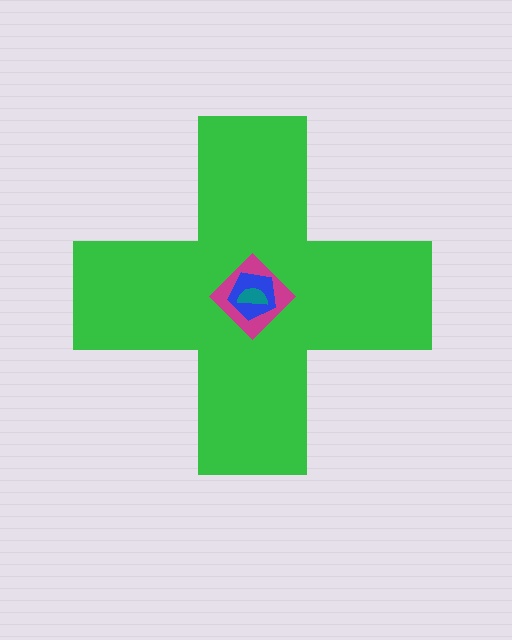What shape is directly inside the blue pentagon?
The teal semicircle.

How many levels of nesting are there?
4.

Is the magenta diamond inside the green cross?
Yes.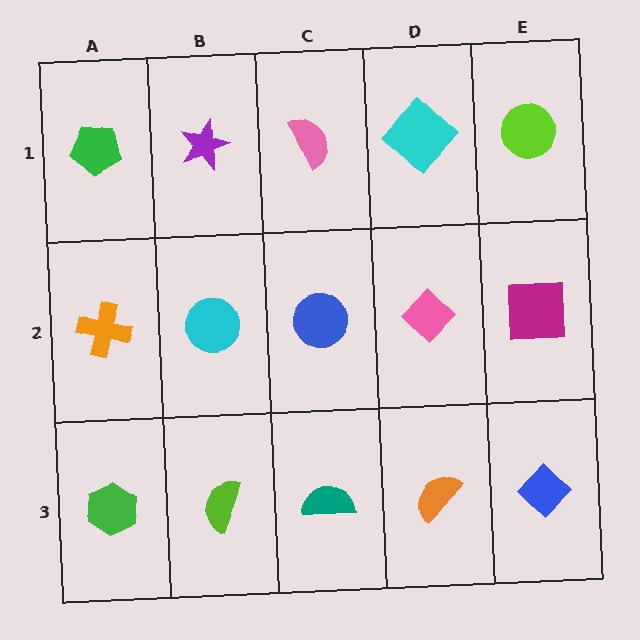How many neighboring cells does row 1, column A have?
2.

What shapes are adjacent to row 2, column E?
A lime circle (row 1, column E), a blue diamond (row 3, column E), a pink diamond (row 2, column D).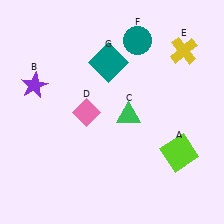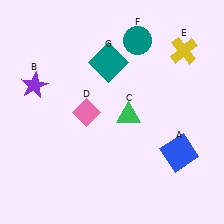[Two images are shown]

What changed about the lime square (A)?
In Image 1, A is lime. In Image 2, it changed to blue.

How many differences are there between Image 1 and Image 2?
There is 1 difference between the two images.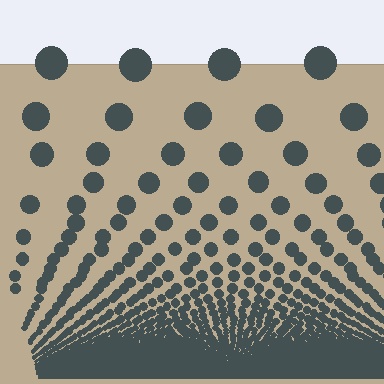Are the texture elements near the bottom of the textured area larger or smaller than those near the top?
Smaller. The gradient is inverted — elements near the bottom are smaller and denser.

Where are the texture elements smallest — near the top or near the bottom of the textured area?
Near the bottom.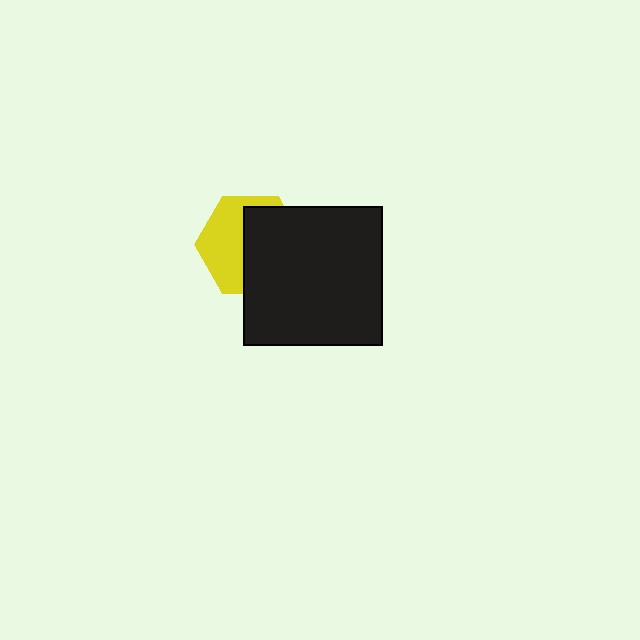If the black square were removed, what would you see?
You would see the complete yellow hexagon.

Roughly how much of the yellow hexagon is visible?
About half of it is visible (roughly 47%).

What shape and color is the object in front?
The object in front is a black square.